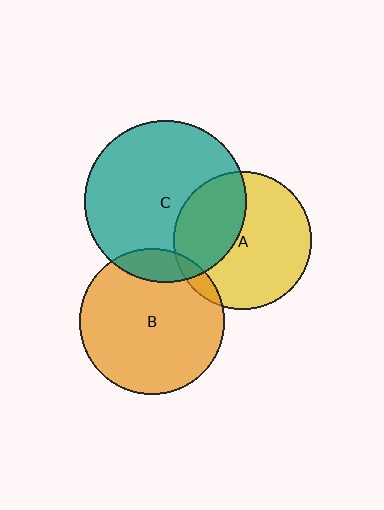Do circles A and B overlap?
Yes.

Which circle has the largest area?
Circle C (teal).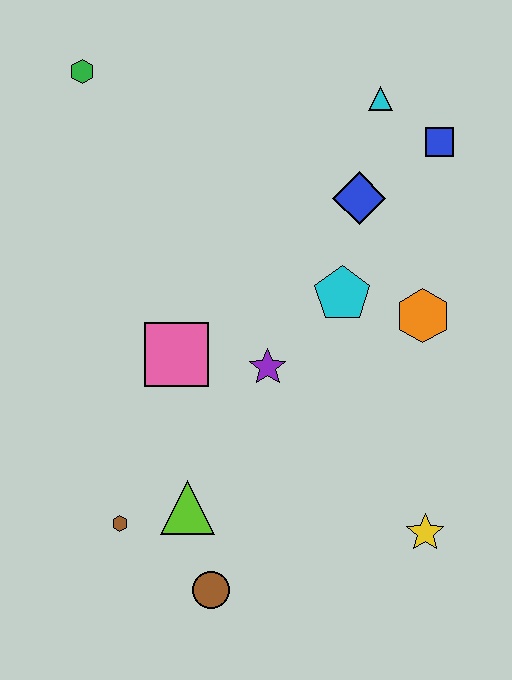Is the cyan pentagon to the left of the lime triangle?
No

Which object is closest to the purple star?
The pink square is closest to the purple star.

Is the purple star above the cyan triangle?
No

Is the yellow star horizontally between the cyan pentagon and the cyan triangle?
No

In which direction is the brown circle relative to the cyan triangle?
The brown circle is below the cyan triangle.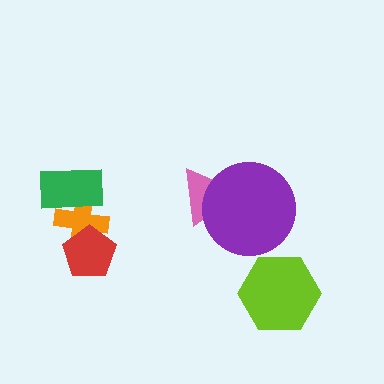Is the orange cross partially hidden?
Yes, it is partially covered by another shape.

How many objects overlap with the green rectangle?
1 object overlaps with the green rectangle.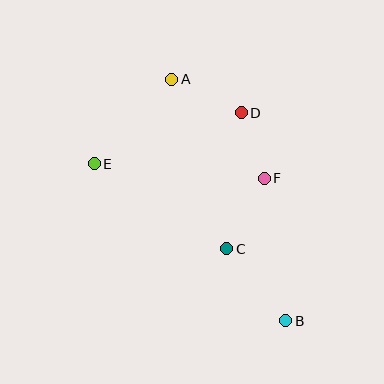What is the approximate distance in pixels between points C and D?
The distance between C and D is approximately 136 pixels.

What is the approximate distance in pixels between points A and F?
The distance between A and F is approximately 135 pixels.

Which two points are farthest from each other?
Points A and B are farthest from each other.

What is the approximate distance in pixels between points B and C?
The distance between B and C is approximately 93 pixels.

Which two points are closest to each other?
Points D and F are closest to each other.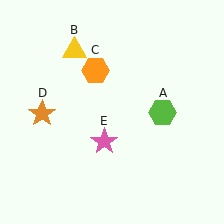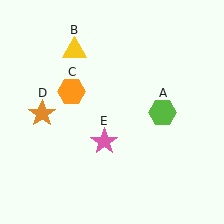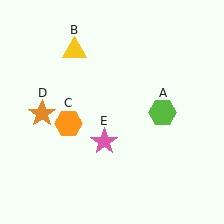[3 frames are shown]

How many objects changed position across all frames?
1 object changed position: orange hexagon (object C).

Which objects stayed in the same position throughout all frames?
Lime hexagon (object A) and yellow triangle (object B) and orange star (object D) and pink star (object E) remained stationary.